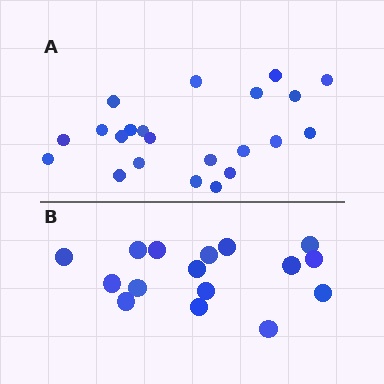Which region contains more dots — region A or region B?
Region A (the top region) has more dots.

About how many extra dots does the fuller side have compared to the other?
Region A has about 6 more dots than region B.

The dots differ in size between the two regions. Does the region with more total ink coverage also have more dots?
No. Region B has more total ink coverage because its dots are larger, but region A actually contains more individual dots. Total area can be misleading — the number of items is what matters here.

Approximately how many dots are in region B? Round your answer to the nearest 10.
About 20 dots. (The exact count is 16, which rounds to 20.)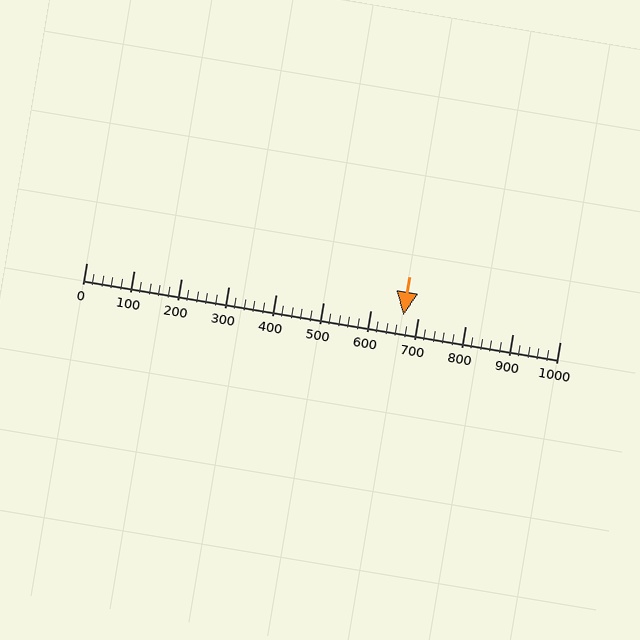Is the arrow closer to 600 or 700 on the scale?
The arrow is closer to 700.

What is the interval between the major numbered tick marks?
The major tick marks are spaced 100 units apart.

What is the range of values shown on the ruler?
The ruler shows values from 0 to 1000.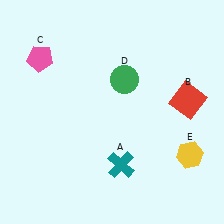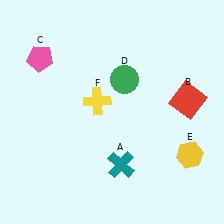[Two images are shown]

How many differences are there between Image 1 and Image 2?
There is 1 difference between the two images.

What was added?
A yellow cross (F) was added in Image 2.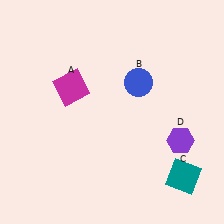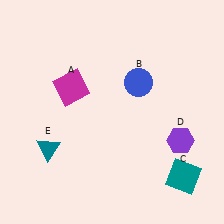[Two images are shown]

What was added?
A teal triangle (E) was added in Image 2.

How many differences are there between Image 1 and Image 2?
There is 1 difference between the two images.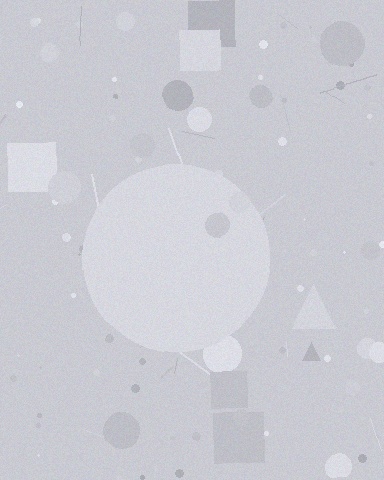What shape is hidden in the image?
A circle is hidden in the image.